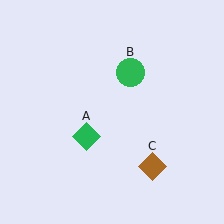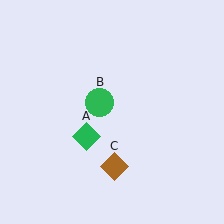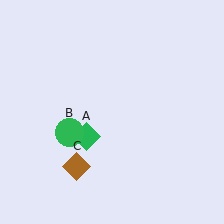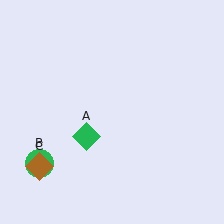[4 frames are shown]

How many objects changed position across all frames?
2 objects changed position: green circle (object B), brown diamond (object C).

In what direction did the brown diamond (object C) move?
The brown diamond (object C) moved left.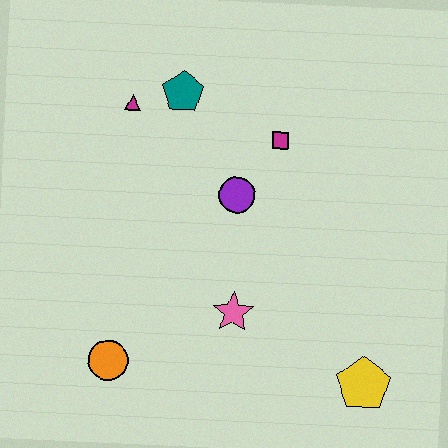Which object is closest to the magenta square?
The purple circle is closest to the magenta square.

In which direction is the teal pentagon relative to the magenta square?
The teal pentagon is to the left of the magenta square.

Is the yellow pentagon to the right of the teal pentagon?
Yes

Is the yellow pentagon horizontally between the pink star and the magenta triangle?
No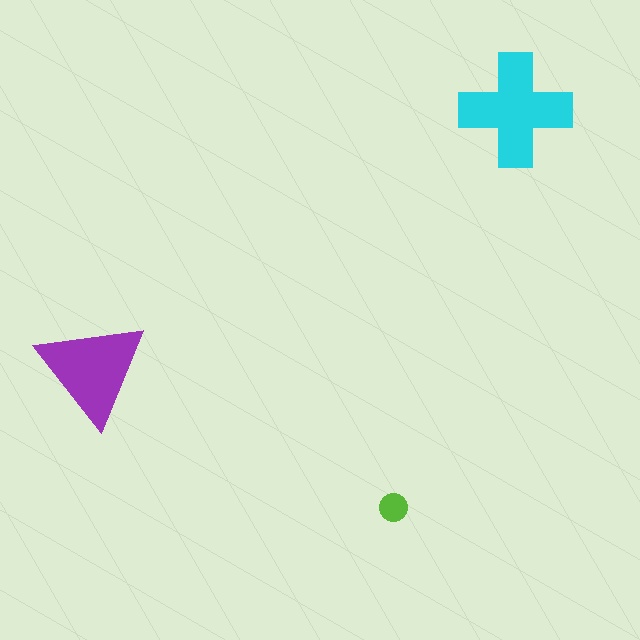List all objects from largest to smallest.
The cyan cross, the purple triangle, the lime circle.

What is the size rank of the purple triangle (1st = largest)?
2nd.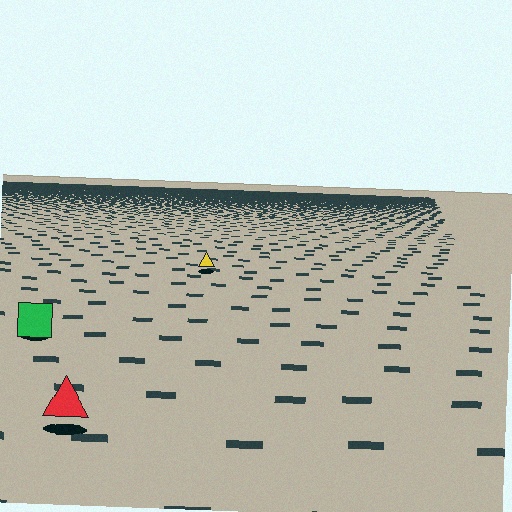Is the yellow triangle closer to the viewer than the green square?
No. The green square is closer — you can tell from the texture gradient: the ground texture is coarser near it.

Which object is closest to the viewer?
The red triangle is closest. The texture marks near it are larger and more spread out.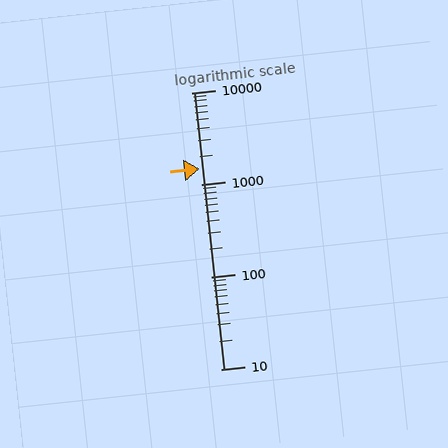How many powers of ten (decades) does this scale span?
The scale spans 3 decades, from 10 to 10000.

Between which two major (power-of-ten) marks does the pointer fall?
The pointer is between 1000 and 10000.